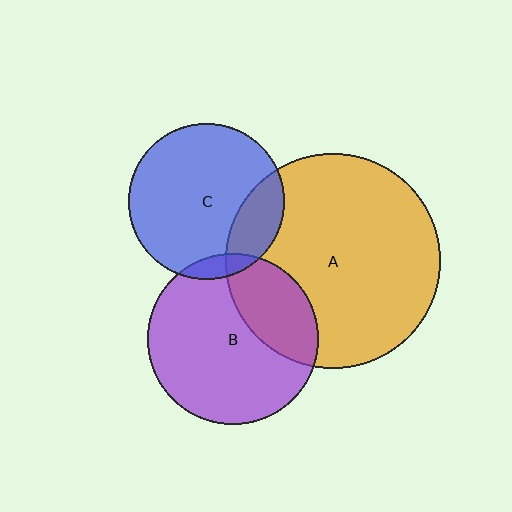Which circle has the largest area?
Circle A (orange).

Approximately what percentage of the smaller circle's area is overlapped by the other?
Approximately 20%.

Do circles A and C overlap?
Yes.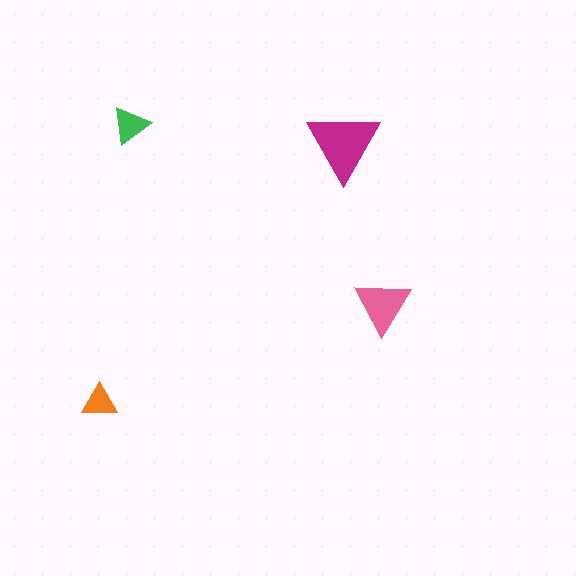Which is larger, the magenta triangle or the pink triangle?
The magenta one.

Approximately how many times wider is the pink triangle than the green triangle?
About 1.5 times wider.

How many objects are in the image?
There are 4 objects in the image.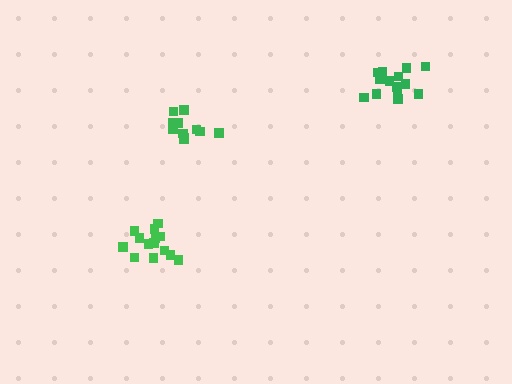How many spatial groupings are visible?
There are 3 spatial groupings.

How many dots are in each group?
Group 1: 11 dots, Group 2: 14 dots, Group 3: 14 dots (39 total).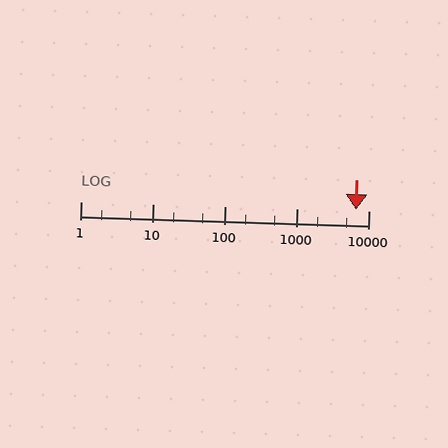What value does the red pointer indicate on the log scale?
The pointer indicates approximately 6700.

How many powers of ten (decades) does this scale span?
The scale spans 4 decades, from 1 to 10000.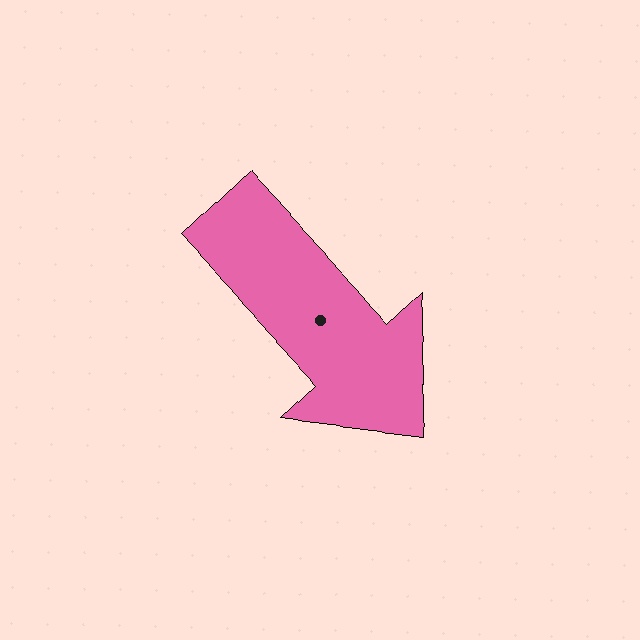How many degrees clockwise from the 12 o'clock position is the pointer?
Approximately 137 degrees.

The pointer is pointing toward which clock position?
Roughly 5 o'clock.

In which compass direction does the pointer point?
Southeast.